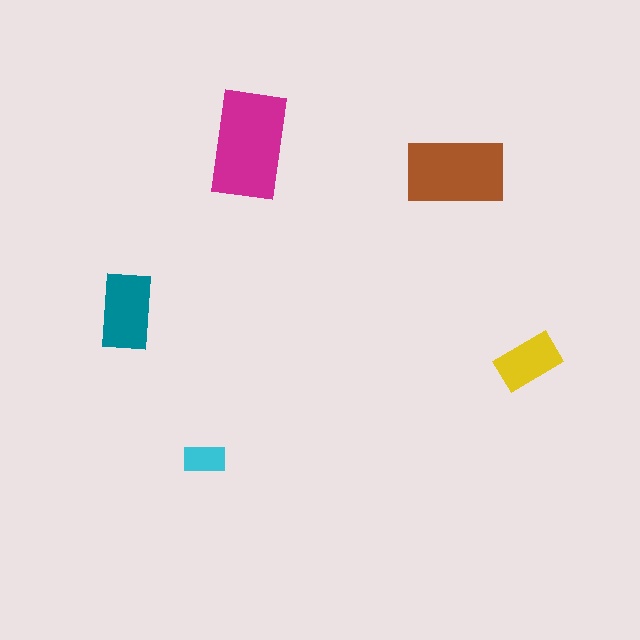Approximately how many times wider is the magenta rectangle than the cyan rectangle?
About 2.5 times wider.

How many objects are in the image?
There are 5 objects in the image.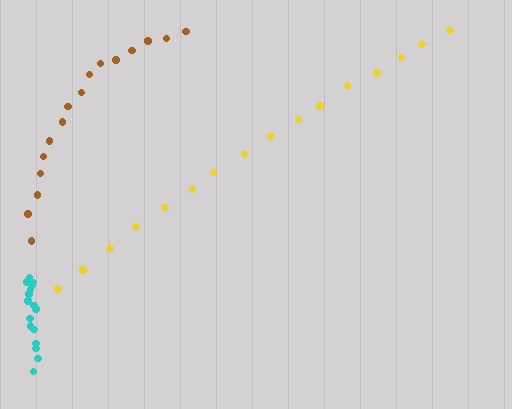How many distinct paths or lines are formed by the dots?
There are 3 distinct paths.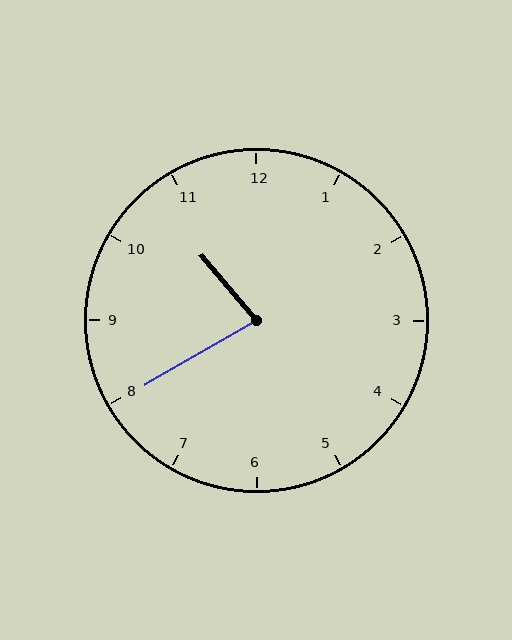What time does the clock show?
10:40.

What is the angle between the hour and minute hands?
Approximately 80 degrees.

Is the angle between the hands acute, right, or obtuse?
It is acute.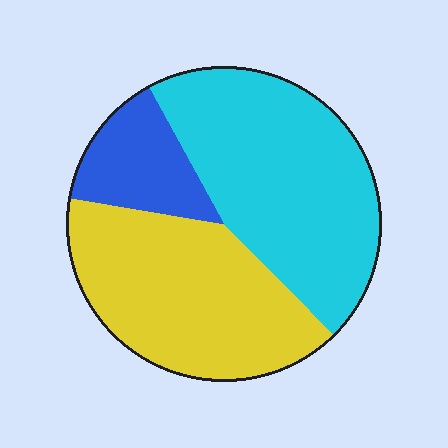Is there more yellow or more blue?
Yellow.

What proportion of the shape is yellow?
Yellow takes up about two fifths (2/5) of the shape.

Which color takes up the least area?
Blue, at roughly 15%.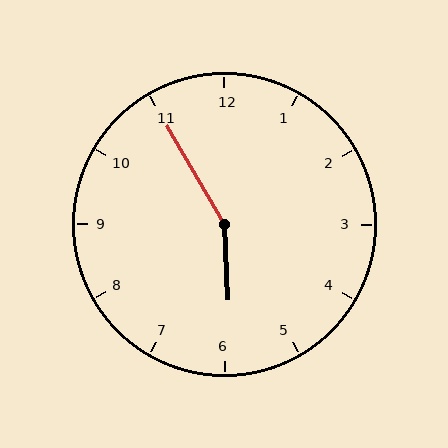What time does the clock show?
5:55.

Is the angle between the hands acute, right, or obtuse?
It is obtuse.